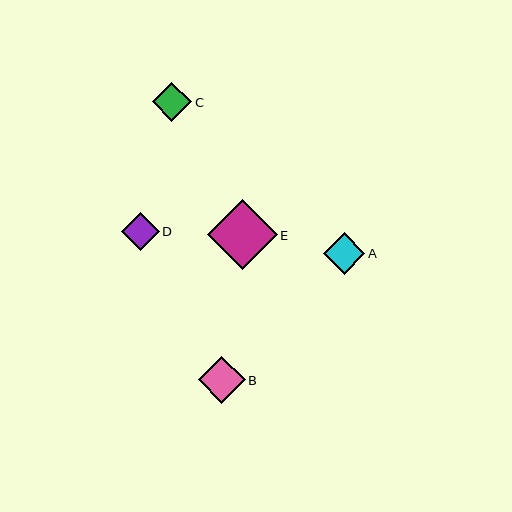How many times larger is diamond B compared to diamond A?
Diamond B is approximately 1.1 times the size of diamond A.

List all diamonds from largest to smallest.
From largest to smallest: E, B, A, C, D.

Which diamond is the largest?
Diamond E is the largest with a size of approximately 69 pixels.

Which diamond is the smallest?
Diamond D is the smallest with a size of approximately 38 pixels.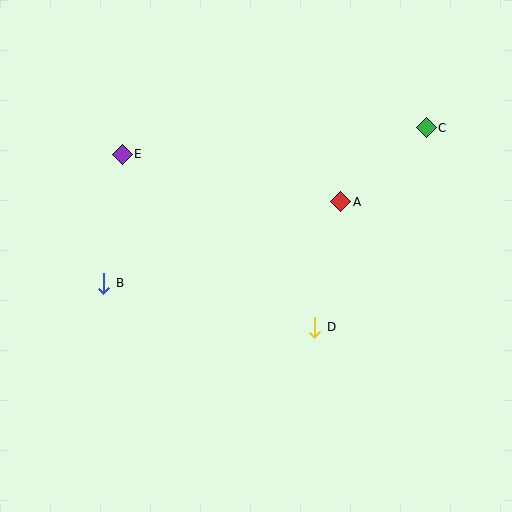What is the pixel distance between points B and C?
The distance between B and C is 358 pixels.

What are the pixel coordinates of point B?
Point B is at (104, 283).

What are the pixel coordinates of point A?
Point A is at (341, 202).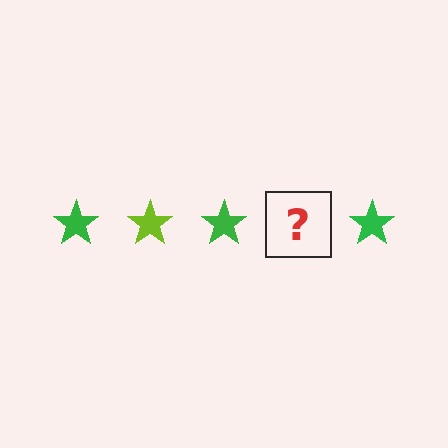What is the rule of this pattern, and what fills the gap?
The rule is that the pattern cycles through green, lime stars. The gap should be filled with a lime star.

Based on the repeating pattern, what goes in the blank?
The blank should be a lime star.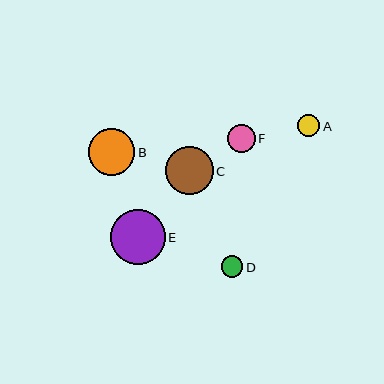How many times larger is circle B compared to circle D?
Circle B is approximately 2.2 times the size of circle D.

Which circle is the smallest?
Circle D is the smallest with a size of approximately 21 pixels.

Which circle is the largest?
Circle E is the largest with a size of approximately 55 pixels.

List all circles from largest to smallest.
From largest to smallest: E, C, B, F, A, D.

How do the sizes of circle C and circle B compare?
Circle C and circle B are approximately the same size.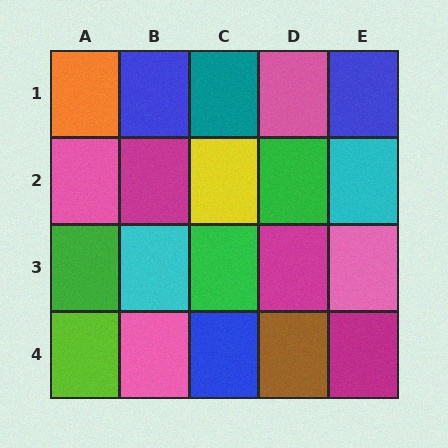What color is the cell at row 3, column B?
Cyan.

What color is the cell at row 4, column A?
Lime.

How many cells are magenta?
3 cells are magenta.